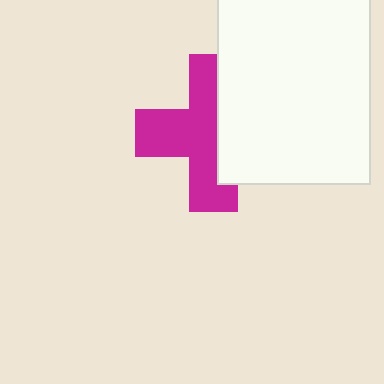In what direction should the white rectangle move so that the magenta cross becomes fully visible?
The white rectangle should move right. That is the shortest direction to clear the overlap and leave the magenta cross fully visible.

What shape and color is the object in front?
The object in front is a white rectangle.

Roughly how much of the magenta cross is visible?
About half of it is visible (roughly 59%).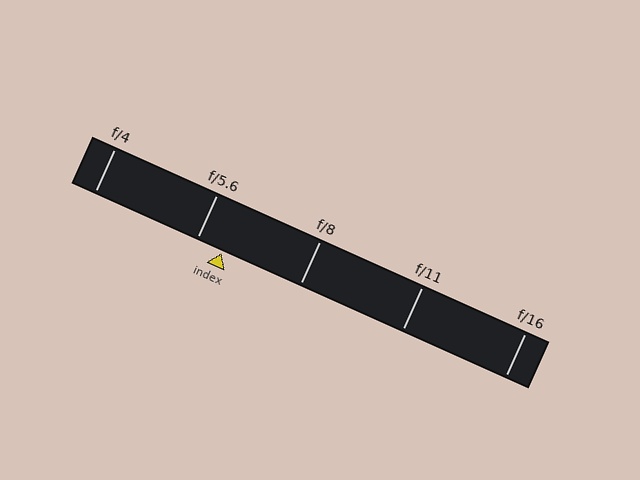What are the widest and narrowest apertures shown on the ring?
The widest aperture shown is f/4 and the narrowest is f/16.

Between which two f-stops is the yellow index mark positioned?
The index mark is between f/5.6 and f/8.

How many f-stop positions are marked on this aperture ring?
There are 5 f-stop positions marked.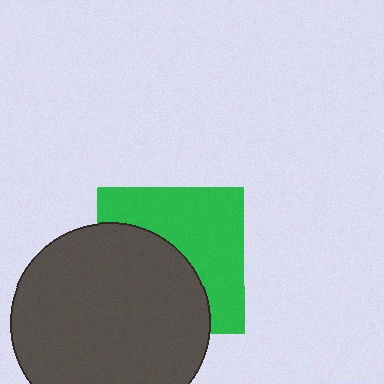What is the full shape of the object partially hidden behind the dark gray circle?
The partially hidden object is a green square.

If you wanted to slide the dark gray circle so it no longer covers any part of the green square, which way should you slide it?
Slide it toward the lower-left — that is the most direct way to separate the two shapes.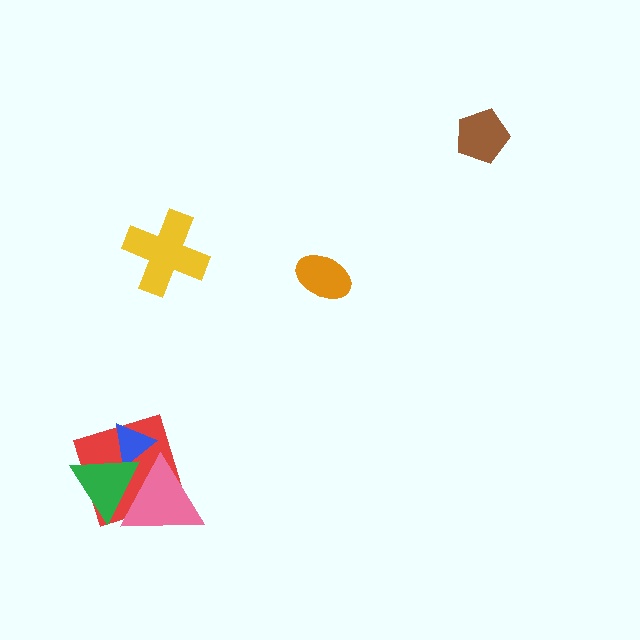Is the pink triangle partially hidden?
Yes, it is partially covered by another shape.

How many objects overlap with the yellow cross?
0 objects overlap with the yellow cross.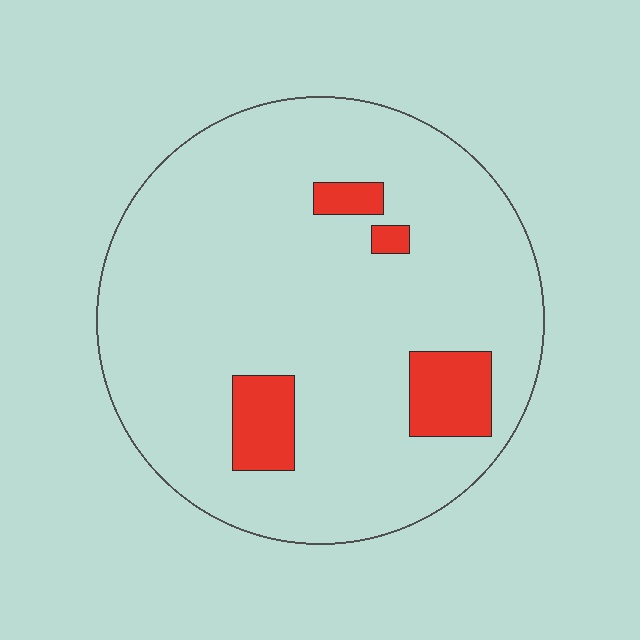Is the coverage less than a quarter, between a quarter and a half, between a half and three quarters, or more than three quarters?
Less than a quarter.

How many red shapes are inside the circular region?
4.